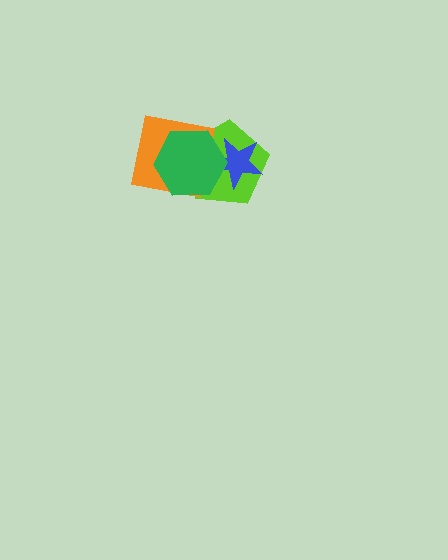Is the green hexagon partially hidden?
No, no other shape covers it.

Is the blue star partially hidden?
Yes, it is partially covered by another shape.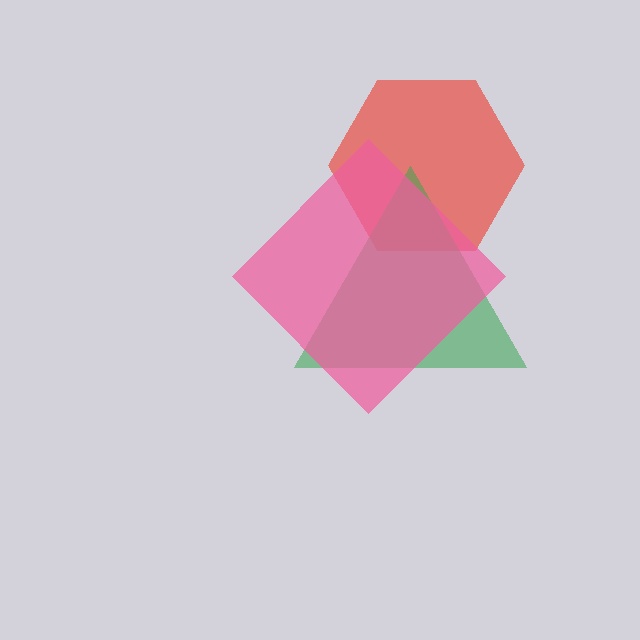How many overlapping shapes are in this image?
There are 3 overlapping shapes in the image.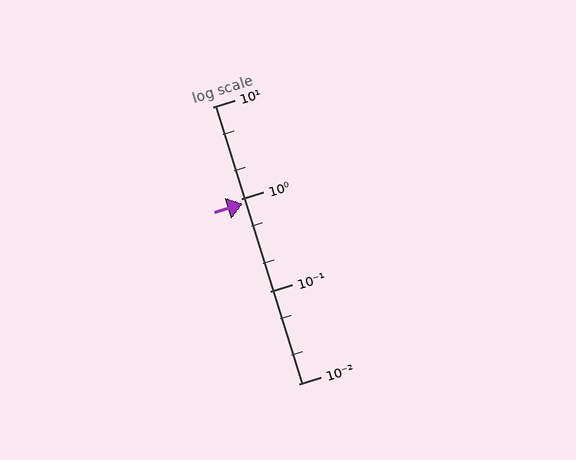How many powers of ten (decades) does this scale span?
The scale spans 3 decades, from 0.01 to 10.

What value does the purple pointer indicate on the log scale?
The pointer indicates approximately 0.9.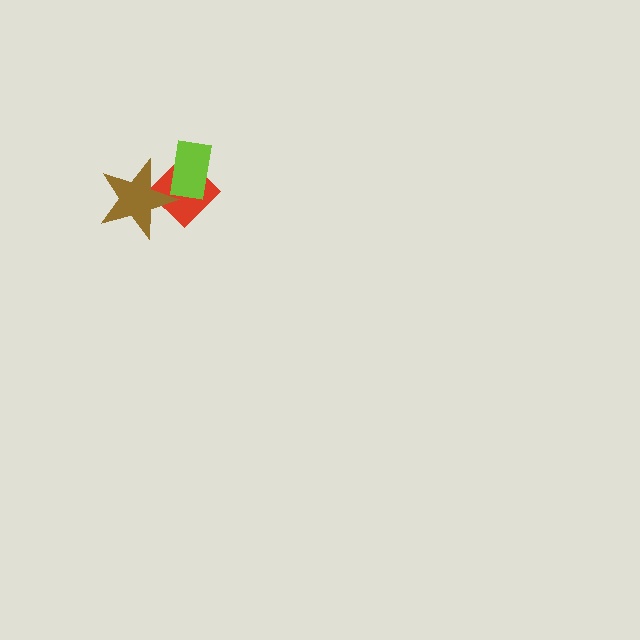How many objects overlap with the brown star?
2 objects overlap with the brown star.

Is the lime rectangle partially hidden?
No, no other shape covers it.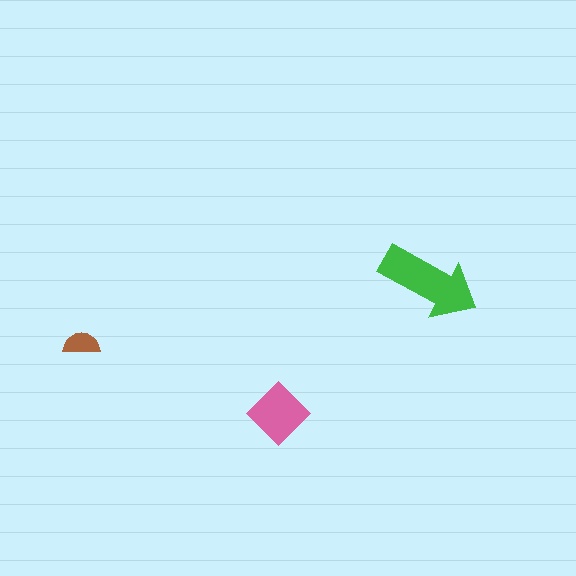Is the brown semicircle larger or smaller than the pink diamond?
Smaller.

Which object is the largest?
The green arrow.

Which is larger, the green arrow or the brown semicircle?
The green arrow.